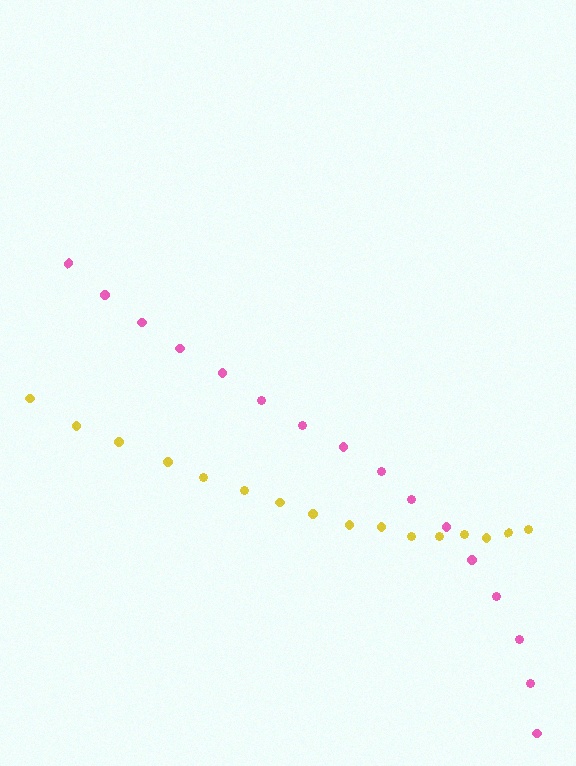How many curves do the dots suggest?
There are 2 distinct paths.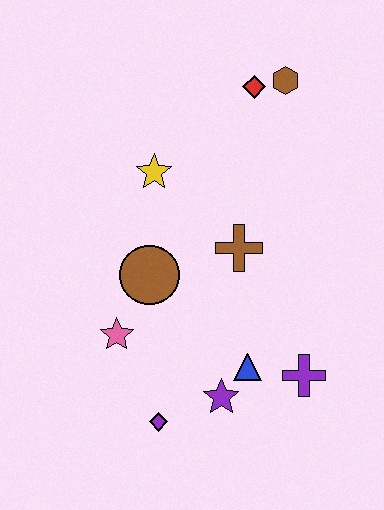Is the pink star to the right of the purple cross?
No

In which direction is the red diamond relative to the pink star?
The red diamond is above the pink star.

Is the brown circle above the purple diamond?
Yes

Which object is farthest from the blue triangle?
The brown hexagon is farthest from the blue triangle.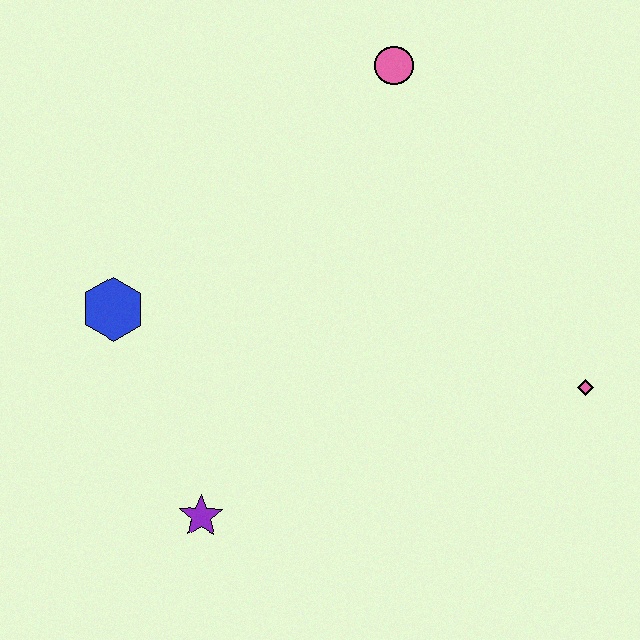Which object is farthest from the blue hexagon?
The pink diamond is farthest from the blue hexagon.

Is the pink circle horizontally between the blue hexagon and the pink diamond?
Yes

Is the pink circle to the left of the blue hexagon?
No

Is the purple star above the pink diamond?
No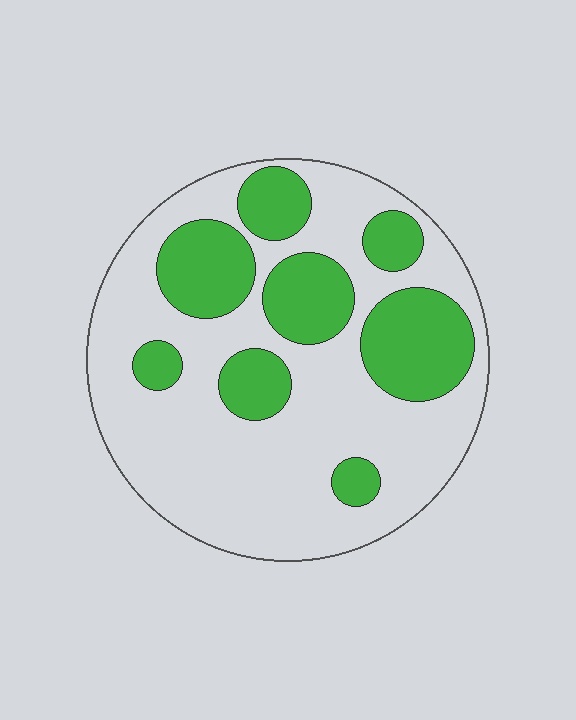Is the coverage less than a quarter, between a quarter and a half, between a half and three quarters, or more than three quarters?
Between a quarter and a half.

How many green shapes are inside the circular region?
8.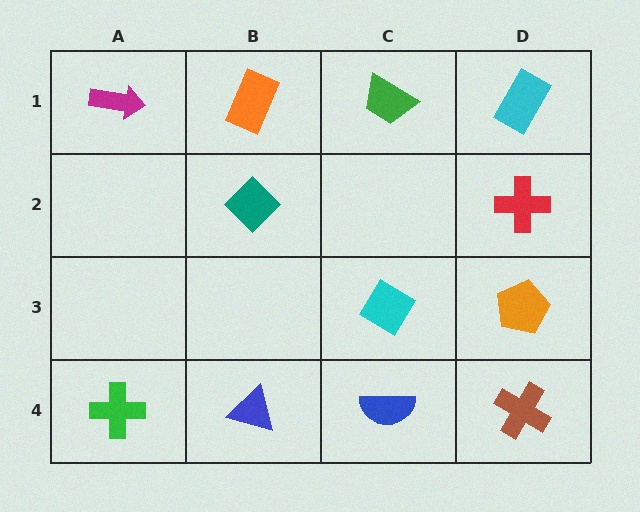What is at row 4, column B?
A blue triangle.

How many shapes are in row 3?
2 shapes.